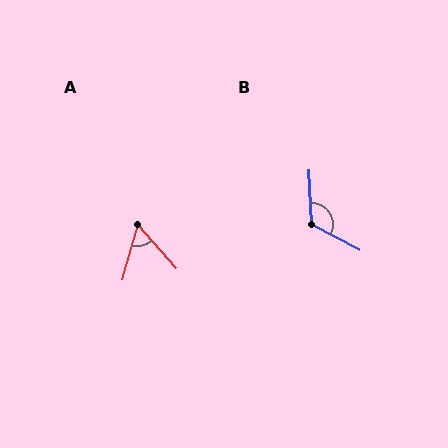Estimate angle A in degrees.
Approximately 58 degrees.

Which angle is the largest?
B, at approximately 121 degrees.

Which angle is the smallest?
A, at approximately 58 degrees.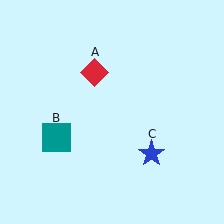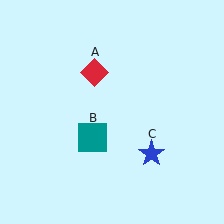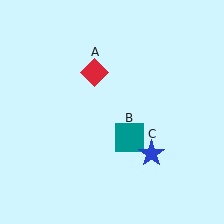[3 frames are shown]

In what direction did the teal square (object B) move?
The teal square (object B) moved right.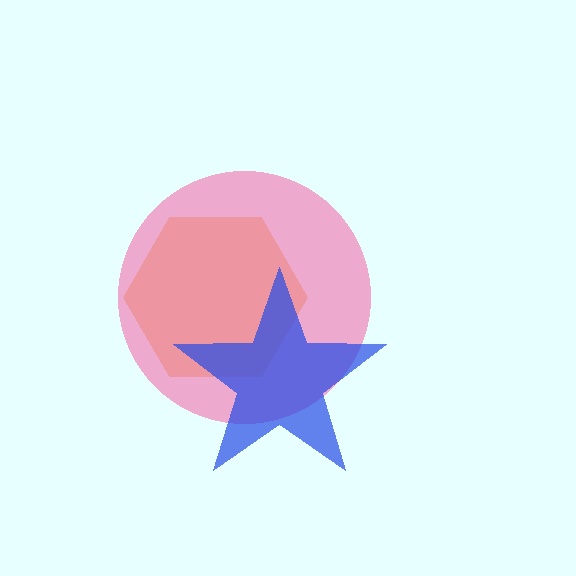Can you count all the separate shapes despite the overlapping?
Yes, there are 3 separate shapes.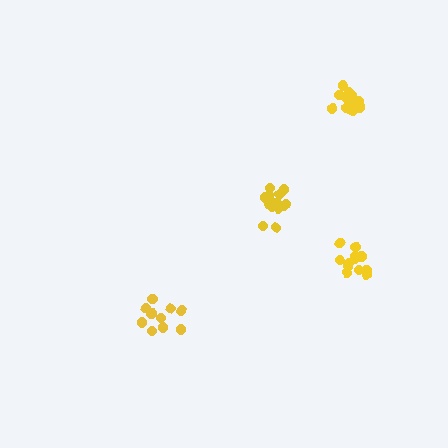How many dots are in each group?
Group 1: 16 dots, Group 2: 10 dots, Group 3: 12 dots, Group 4: 14 dots (52 total).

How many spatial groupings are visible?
There are 4 spatial groupings.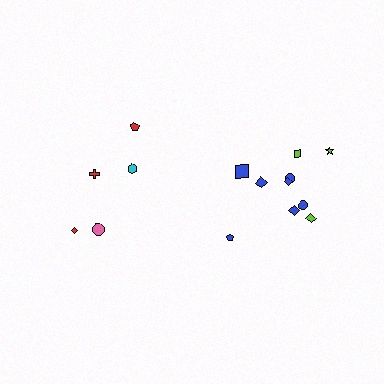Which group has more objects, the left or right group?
The right group.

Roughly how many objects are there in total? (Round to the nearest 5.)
Roughly 15 objects in total.